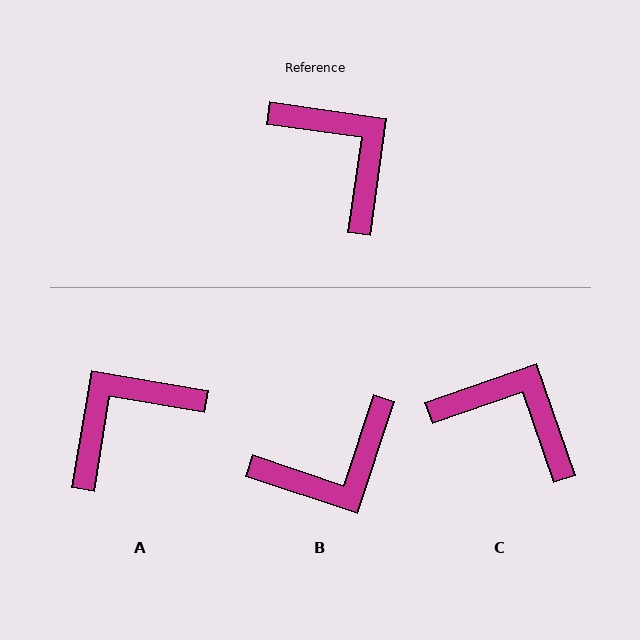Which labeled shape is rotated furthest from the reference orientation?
B, about 100 degrees away.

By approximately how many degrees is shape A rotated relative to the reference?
Approximately 89 degrees counter-clockwise.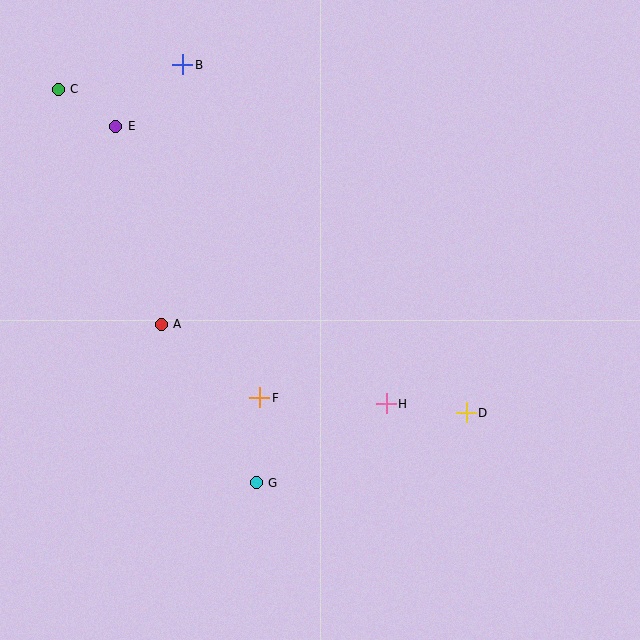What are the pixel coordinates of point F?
Point F is at (260, 398).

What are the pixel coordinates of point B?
Point B is at (183, 65).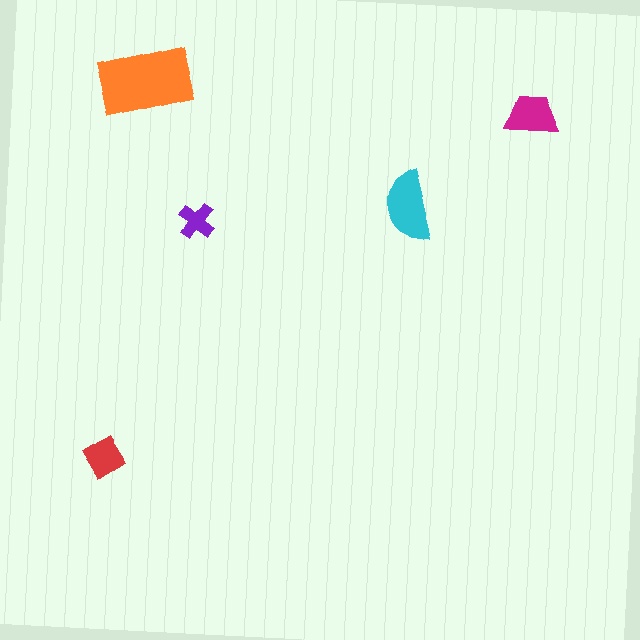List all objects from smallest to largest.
The purple cross, the red diamond, the magenta trapezoid, the cyan semicircle, the orange rectangle.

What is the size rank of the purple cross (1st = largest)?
5th.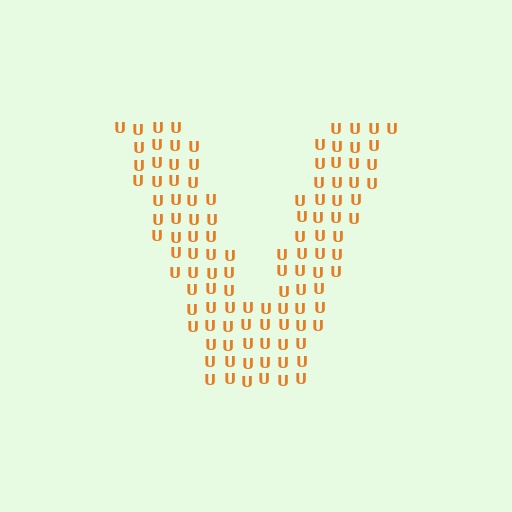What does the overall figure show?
The overall figure shows the letter V.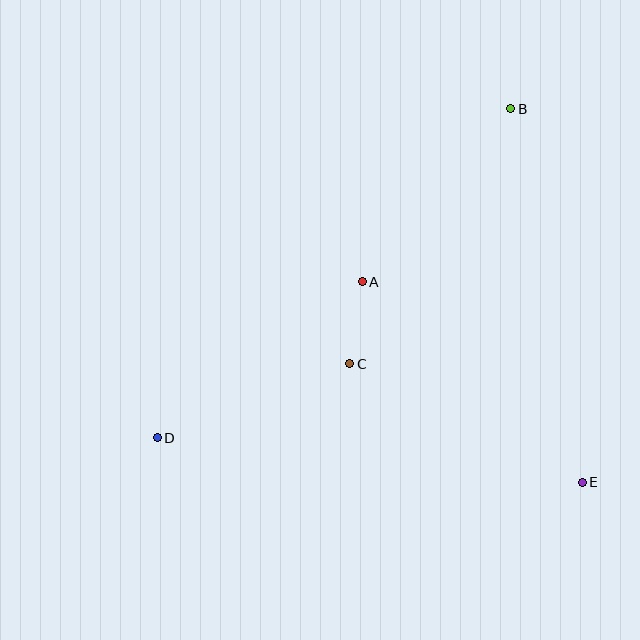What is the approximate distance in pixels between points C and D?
The distance between C and D is approximately 206 pixels.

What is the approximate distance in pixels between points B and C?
The distance between B and C is approximately 302 pixels.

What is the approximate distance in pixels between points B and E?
The distance between B and E is approximately 380 pixels.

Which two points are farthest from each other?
Points B and D are farthest from each other.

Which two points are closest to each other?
Points A and C are closest to each other.